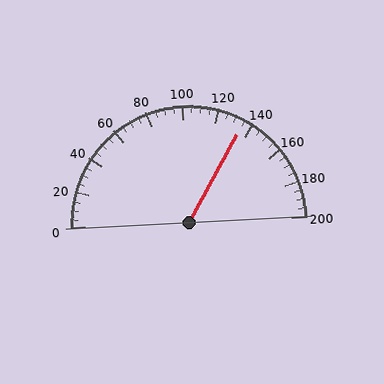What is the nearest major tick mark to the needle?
The nearest major tick mark is 140.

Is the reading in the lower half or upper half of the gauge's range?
The reading is in the upper half of the range (0 to 200).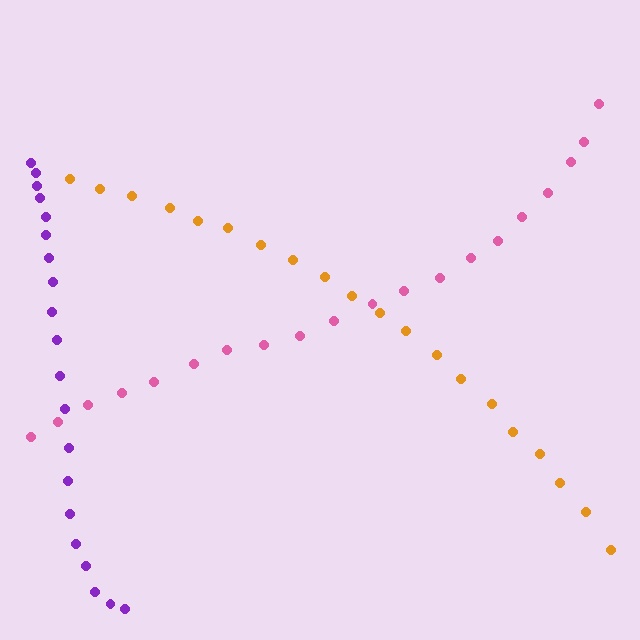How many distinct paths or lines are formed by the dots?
There are 3 distinct paths.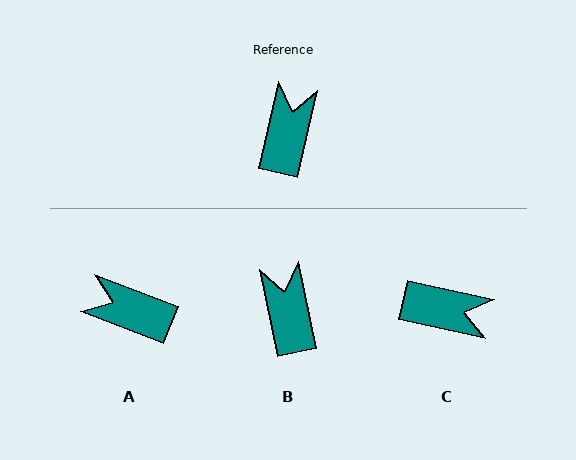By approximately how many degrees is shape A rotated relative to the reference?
Approximately 82 degrees counter-clockwise.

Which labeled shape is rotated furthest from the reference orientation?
C, about 89 degrees away.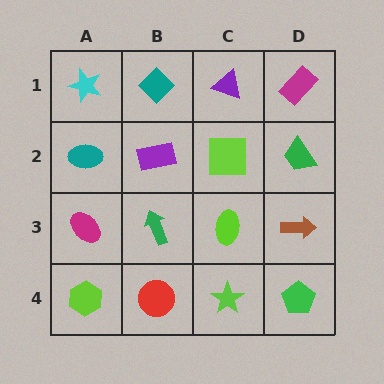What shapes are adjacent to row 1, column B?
A purple rectangle (row 2, column B), a cyan star (row 1, column A), a purple triangle (row 1, column C).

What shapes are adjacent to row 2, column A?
A cyan star (row 1, column A), a magenta ellipse (row 3, column A), a purple rectangle (row 2, column B).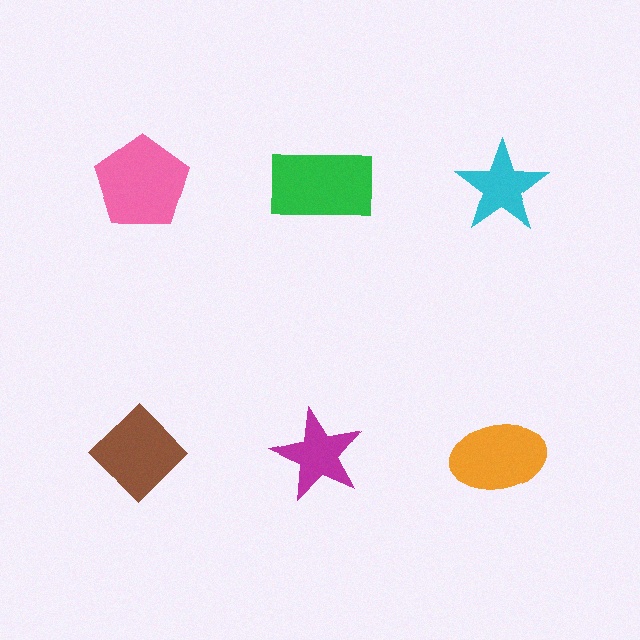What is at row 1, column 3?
A cyan star.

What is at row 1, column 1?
A pink pentagon.